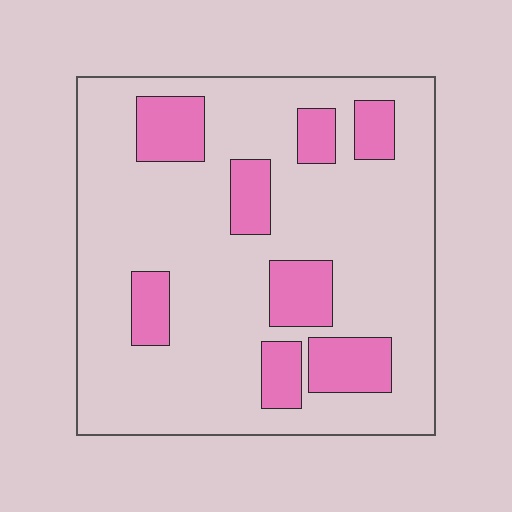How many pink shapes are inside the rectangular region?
8.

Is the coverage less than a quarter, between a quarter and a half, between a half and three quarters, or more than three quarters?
Less than a quarter.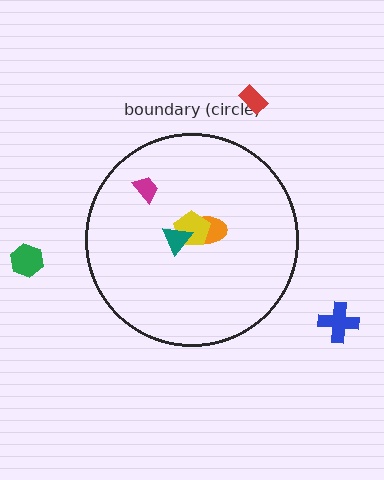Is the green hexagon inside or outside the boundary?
Outside.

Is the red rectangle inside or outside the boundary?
Outside.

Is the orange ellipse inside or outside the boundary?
Inside.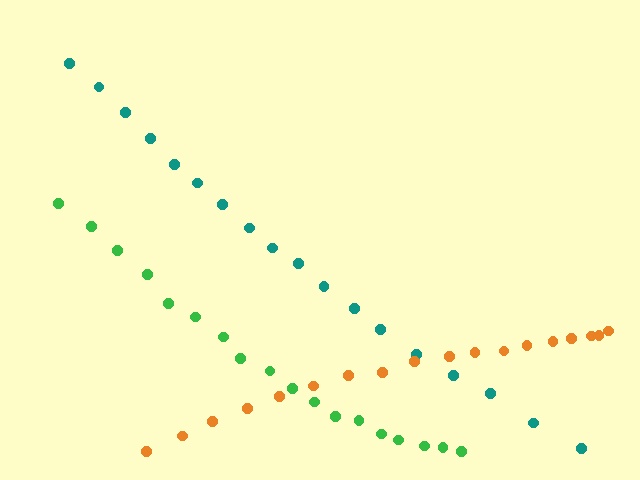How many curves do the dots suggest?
There are 3 distinct paths.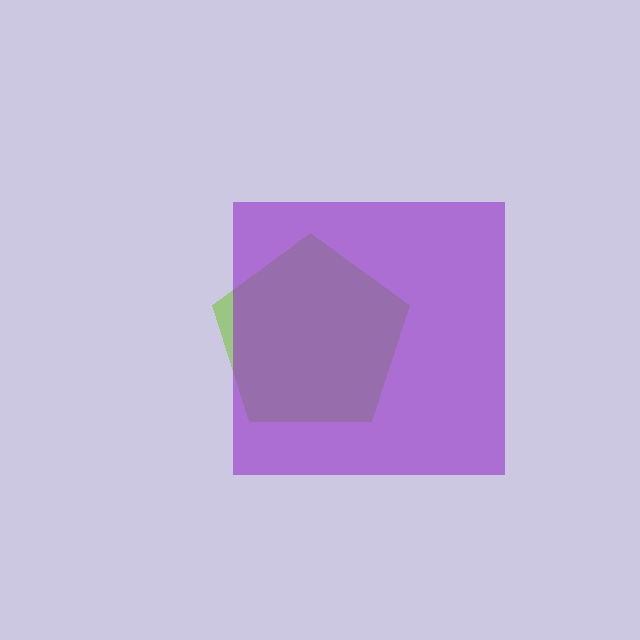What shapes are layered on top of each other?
The layered shapes are: a lime pentagon, a purple square.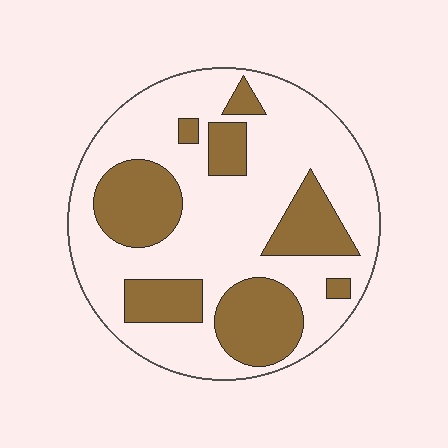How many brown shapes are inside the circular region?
8.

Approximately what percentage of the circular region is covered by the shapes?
Approximately 30%.